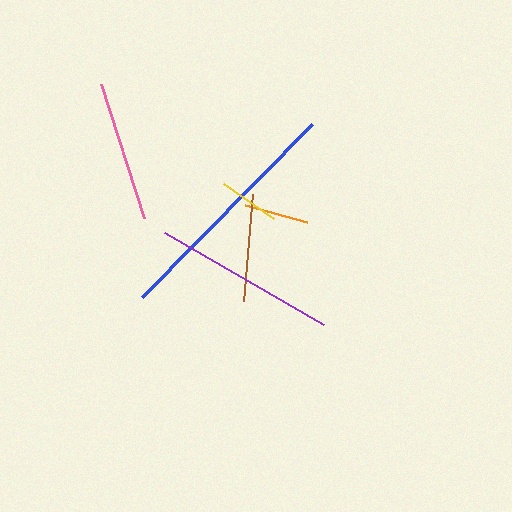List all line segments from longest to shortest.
From longest to shortest: blue, purple, pink, brown, orange, yellow.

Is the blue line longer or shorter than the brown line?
The blue line is longer than the brown line.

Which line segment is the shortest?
The yellow line is the shortest at approximately 61 pixels.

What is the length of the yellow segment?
The yellow segment is approximately 61 pixels long.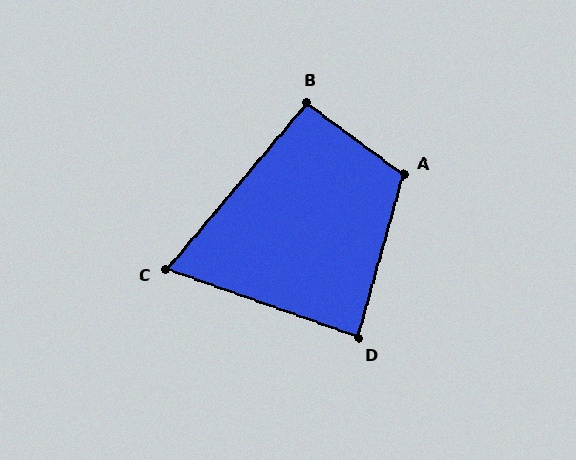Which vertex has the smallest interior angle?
C, at approximately 69 degrees.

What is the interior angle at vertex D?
Approximately 86 degrees (approximately right).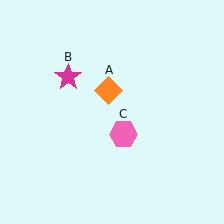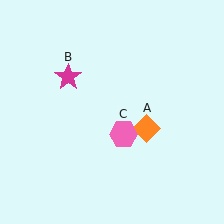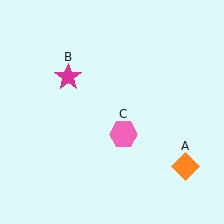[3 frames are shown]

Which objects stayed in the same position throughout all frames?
Magenta star (object B) and pink hexagon (object C) remained stationary.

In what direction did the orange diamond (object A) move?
The orange diamond (object A) moved down and to the right.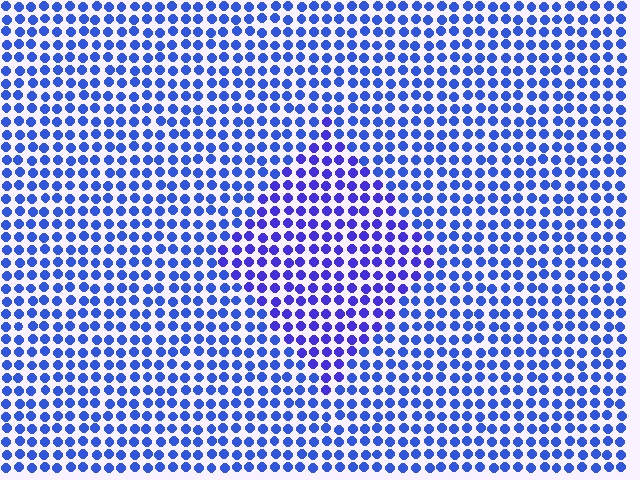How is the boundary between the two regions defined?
The boundary is defined purely by a slight shift in hue (about 21 degrees). Spacing, size, and orientation are identical on both sides.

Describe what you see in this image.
The image is filled with small blue elements in a uniform arrangement. A diamond-shaped region is visible where the elements are tinted to a slightly different hue, forming a subtle color boundary.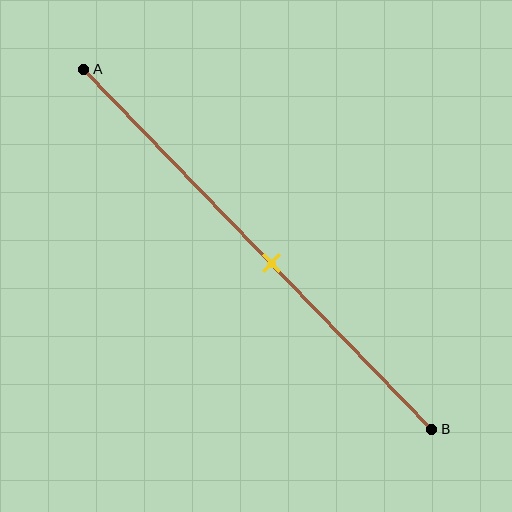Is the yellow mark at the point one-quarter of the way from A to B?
No, the mark is at about 55% from A, not at the 25% one-quarter point.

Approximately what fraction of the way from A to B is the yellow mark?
The yellow mark is approximately 55% of the way from A to B.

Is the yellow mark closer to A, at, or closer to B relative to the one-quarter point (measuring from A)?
The yellow mark is closer to point B than the one-quarter point of segment AB.